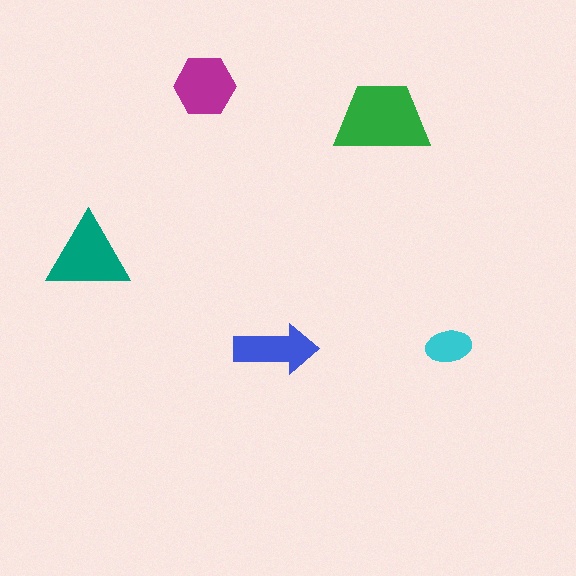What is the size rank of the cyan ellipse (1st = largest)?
5th.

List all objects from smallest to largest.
The cyan ellipse, the blue arrow, the magenta hexagon, the teal triangle, the green trapezoid.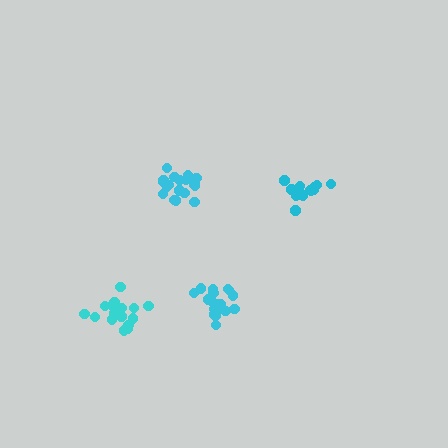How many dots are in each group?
Group 1: 20 dots, Group 2: 14 dots, Group 3: 18 dots, Group 4: 16 dots (68 total).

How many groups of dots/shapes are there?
There are 4 groups.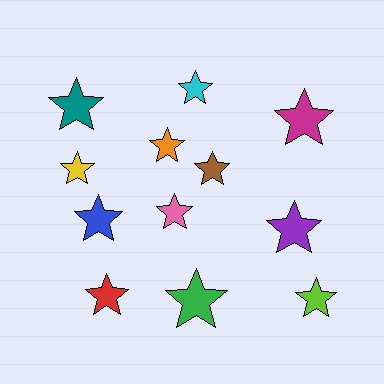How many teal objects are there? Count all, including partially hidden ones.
There is 1 teal object.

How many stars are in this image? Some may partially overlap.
There are 12 stars.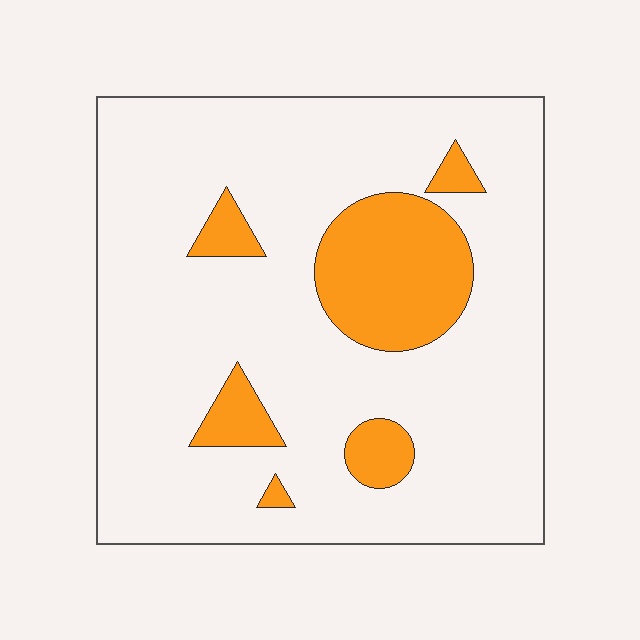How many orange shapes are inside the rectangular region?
6.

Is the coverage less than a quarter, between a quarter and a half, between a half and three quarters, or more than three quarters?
Less than a quarter.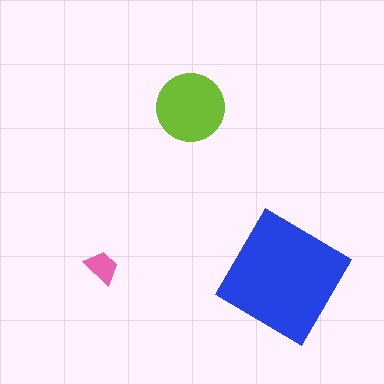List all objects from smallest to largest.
The pink trapezoid, the lime circle, the blue diamond.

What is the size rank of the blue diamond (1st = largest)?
1st.